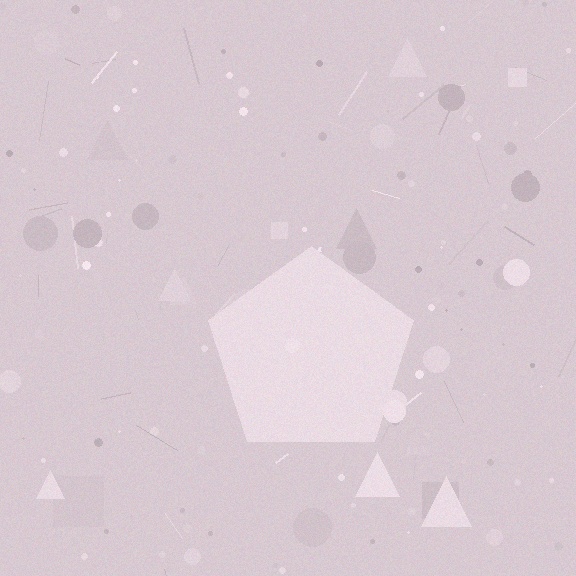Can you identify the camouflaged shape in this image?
The camouflaged shape is a pentagon.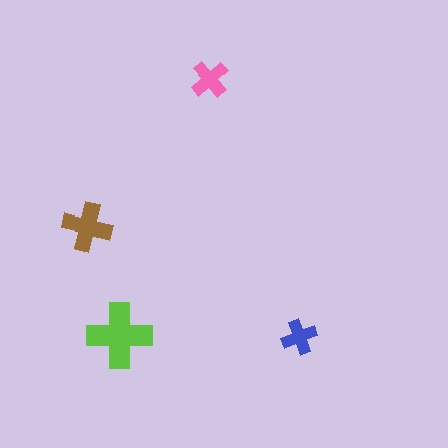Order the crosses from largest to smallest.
the lime one, the brown one, the pink one, the blue one.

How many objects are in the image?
There are 4 objects in the image.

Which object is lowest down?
The lime cross is bottommost.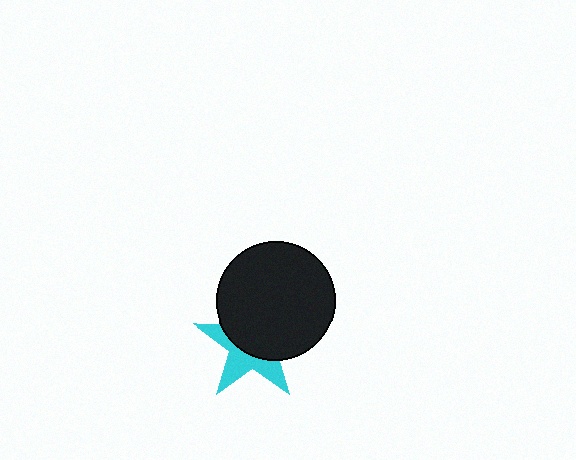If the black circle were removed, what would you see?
You would see the complete cyan star.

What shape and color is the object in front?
The object in front is a black circle.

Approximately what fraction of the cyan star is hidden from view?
Roughly 59% of the cyan star is hidden behind the black circle.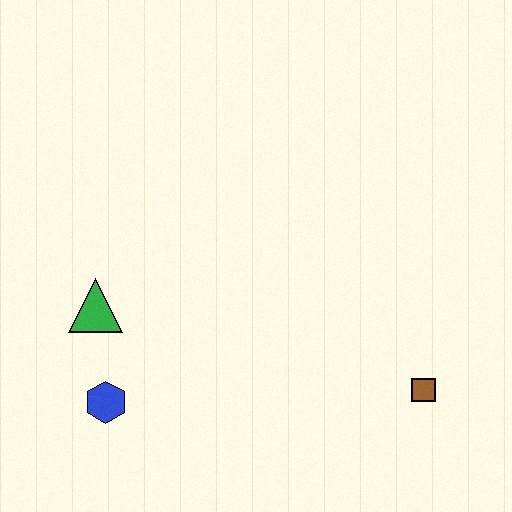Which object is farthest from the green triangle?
The brown square is farthest from the green triangle.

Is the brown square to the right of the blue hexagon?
Yes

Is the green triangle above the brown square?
Yes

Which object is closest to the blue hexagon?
The green triangle is closest to the blue hexagon.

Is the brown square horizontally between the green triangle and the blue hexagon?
No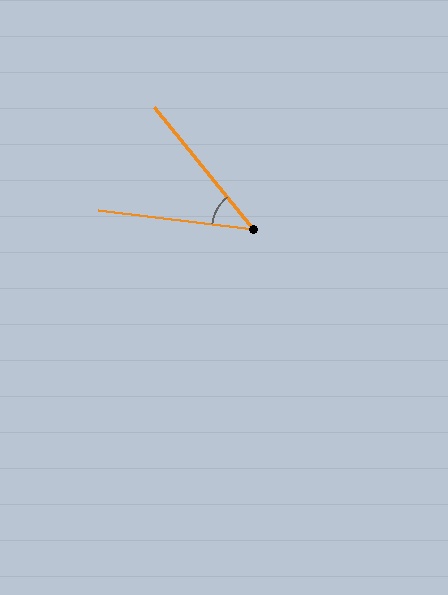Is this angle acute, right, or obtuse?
It is acute.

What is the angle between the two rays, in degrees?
Approximately 44 degrees.